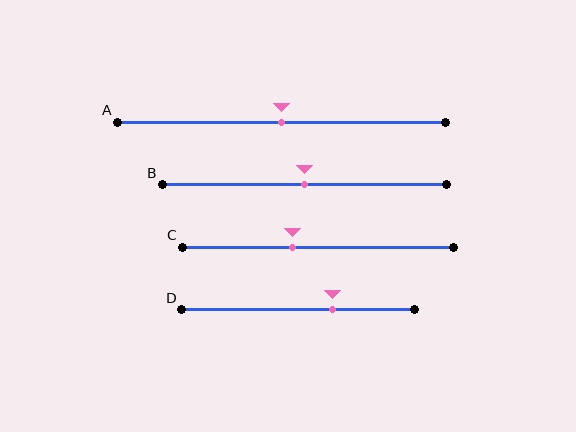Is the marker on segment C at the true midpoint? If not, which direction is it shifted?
No, the marker on segment C is shifted to the left by about 9% of the segment length.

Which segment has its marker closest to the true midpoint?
Segment A has its marker closest to the true midpoint.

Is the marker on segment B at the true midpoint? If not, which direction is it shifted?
Yes, the marker on segment B is at the true midpoint.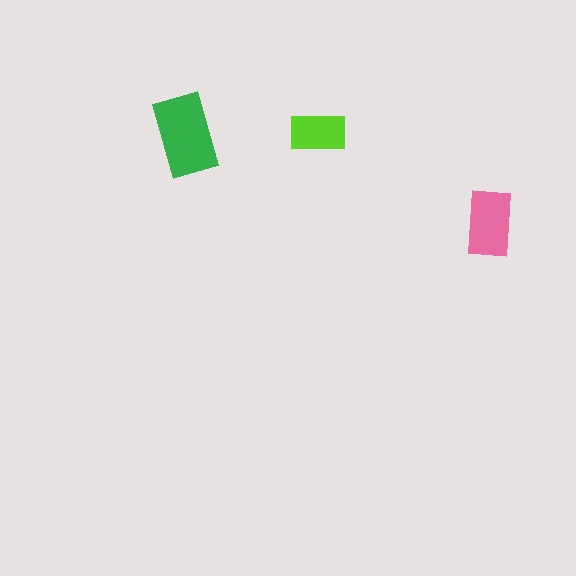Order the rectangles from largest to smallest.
the green one, the pink one, the lime one.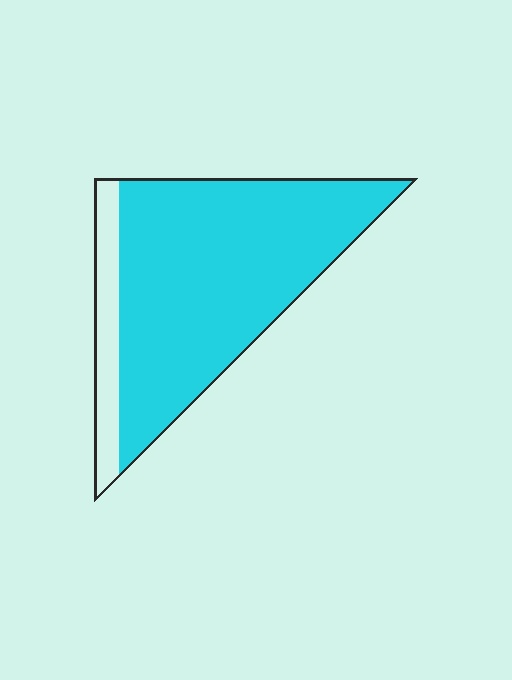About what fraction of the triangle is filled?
About five sixths (5/6).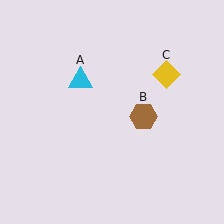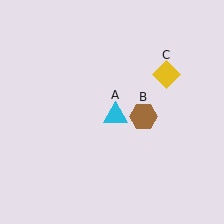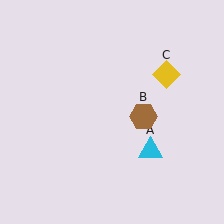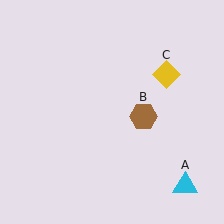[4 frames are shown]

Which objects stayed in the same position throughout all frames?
Brown hexagon (object B) and yellow diamond (object C) remained stationary.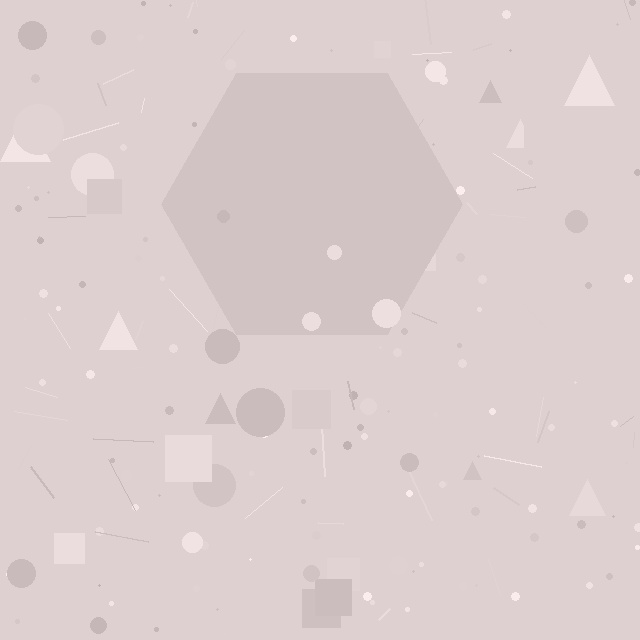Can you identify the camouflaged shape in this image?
The camouflaged shape is a hexagon.